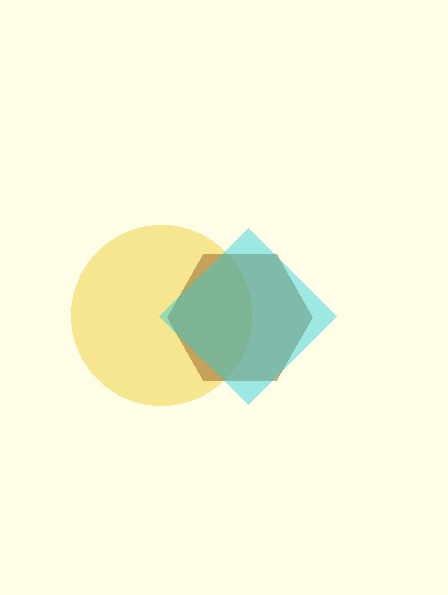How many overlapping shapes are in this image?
There are 3 overlapping shapes in the image.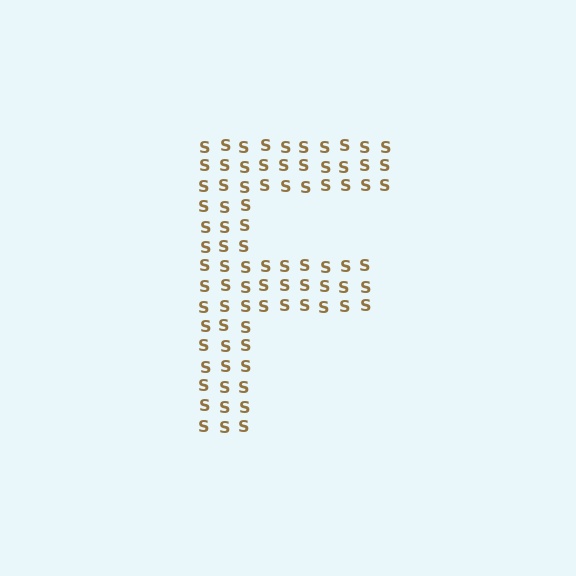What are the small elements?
The small elements are letter S's.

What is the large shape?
The large shape is the letter F.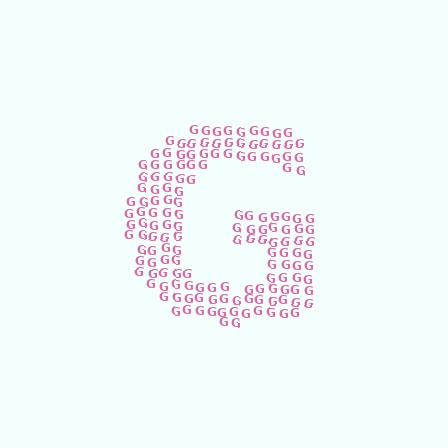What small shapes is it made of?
It is made of small letter G's.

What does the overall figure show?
The overall figure shows the letter G.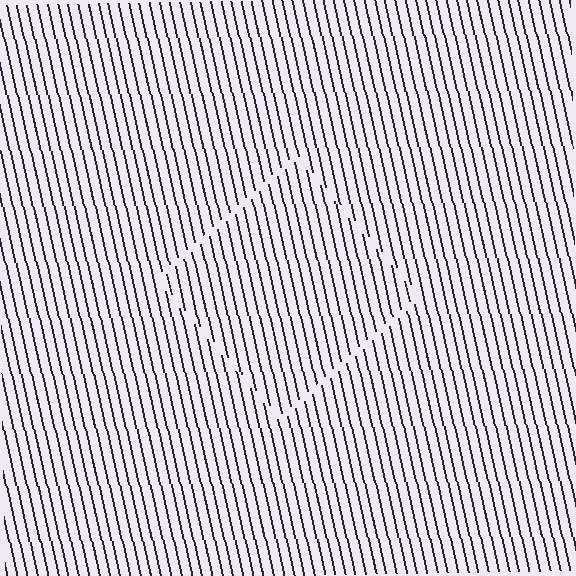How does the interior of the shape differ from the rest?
The interior of the shape contains the same grating, shifted by half a period — the contour is defined by the phase discontinuity where line-ends from the inner and outer gratings abut.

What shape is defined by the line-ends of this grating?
An illusory square. The interior of the shape contains the same grating, shifted by half a period — the contour is defined by the phase discontinuity where line-ends from the inner and outer gratings abut.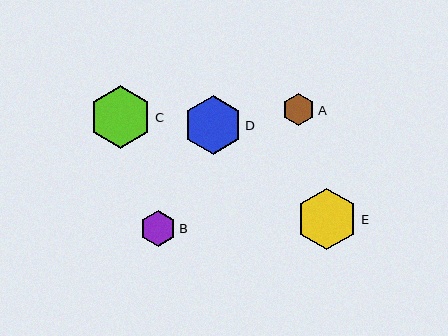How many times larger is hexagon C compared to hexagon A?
Hexagon C is approximately 1.9 times the size of hexagon A.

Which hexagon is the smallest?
Hexagon A is the smallest with a size of approximately 32 pixels.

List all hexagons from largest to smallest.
From largest to smallest: C, E, D, B, A.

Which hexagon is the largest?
Hexagon C is the largest with a size of approximately 63 pixels.